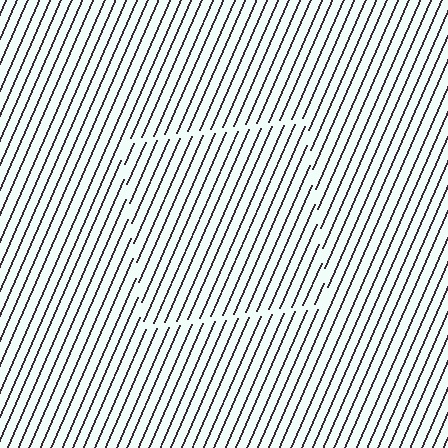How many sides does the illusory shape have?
4 sides — the line-ends trace a square.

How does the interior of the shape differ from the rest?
The interior of the shape contains the same grating, shifted by half a period — the contour is defined by the phase discontinuity where line-ends from the inner and outer gratings abut.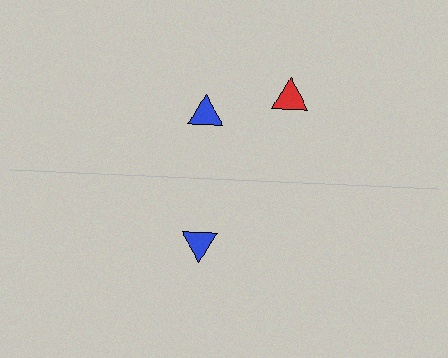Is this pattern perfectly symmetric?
No, the pattern is not perfectly symmetric. A red triangle is missing from the bottom side.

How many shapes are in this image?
There are 3 shapes in this image.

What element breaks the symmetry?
A red triangle is missing from the bottom side.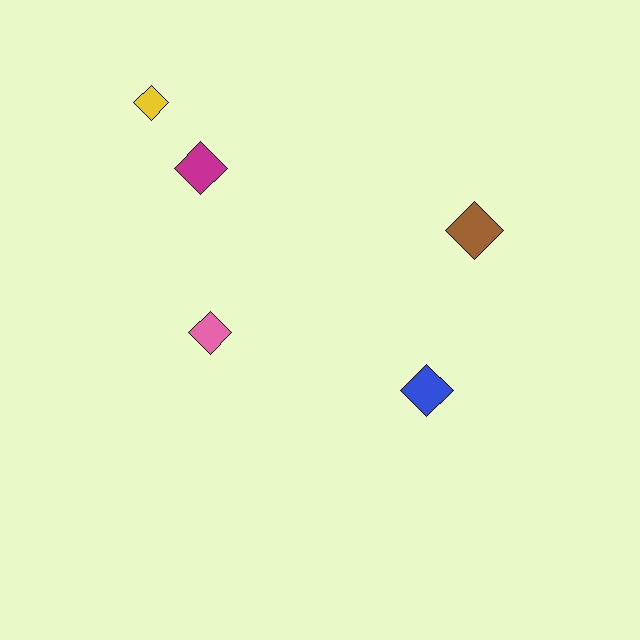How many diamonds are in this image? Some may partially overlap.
There are 5 diamonds.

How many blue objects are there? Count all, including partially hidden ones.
There is 1 blue object.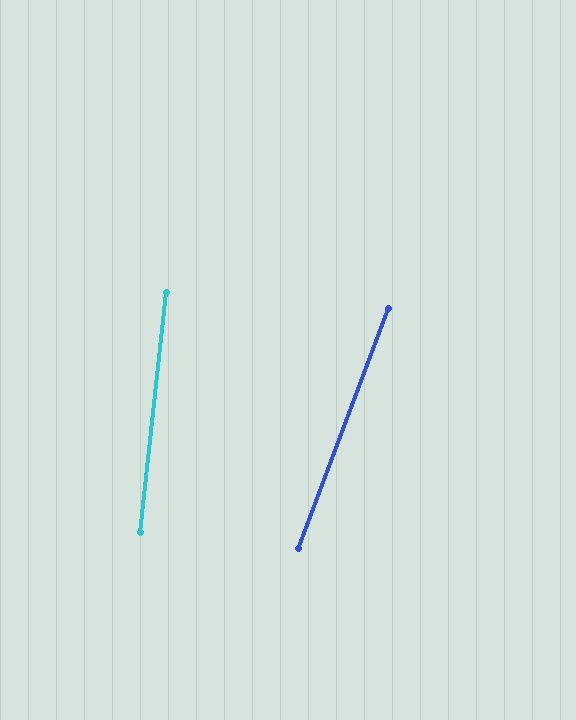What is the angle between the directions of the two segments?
Approximately 14 degrees.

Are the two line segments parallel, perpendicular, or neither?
Neither parallel nor perpendicular — they differ by about 14°.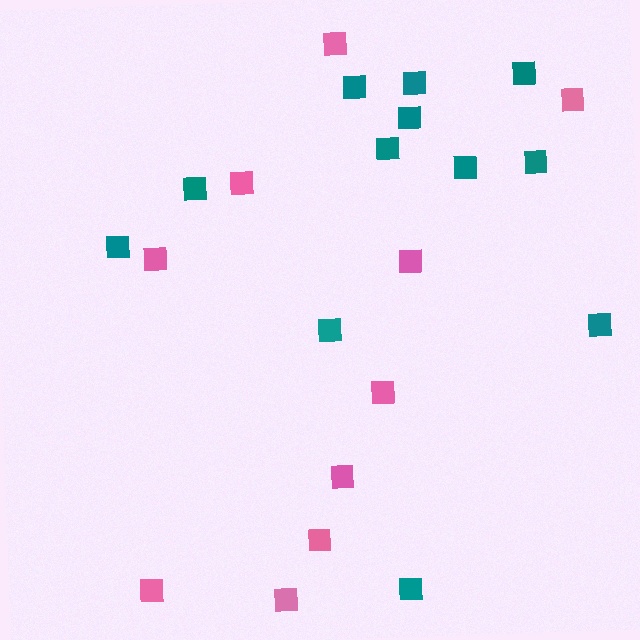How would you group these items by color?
There are 2 groups: one group of pink squares (10) and one group of teal squares (12).